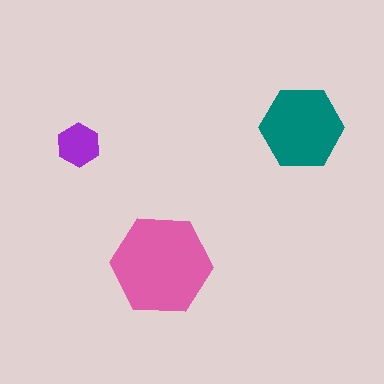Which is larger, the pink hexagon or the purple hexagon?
The pink one.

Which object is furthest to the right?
The teal hexagon is rightmost.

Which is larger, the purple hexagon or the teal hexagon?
The teal one.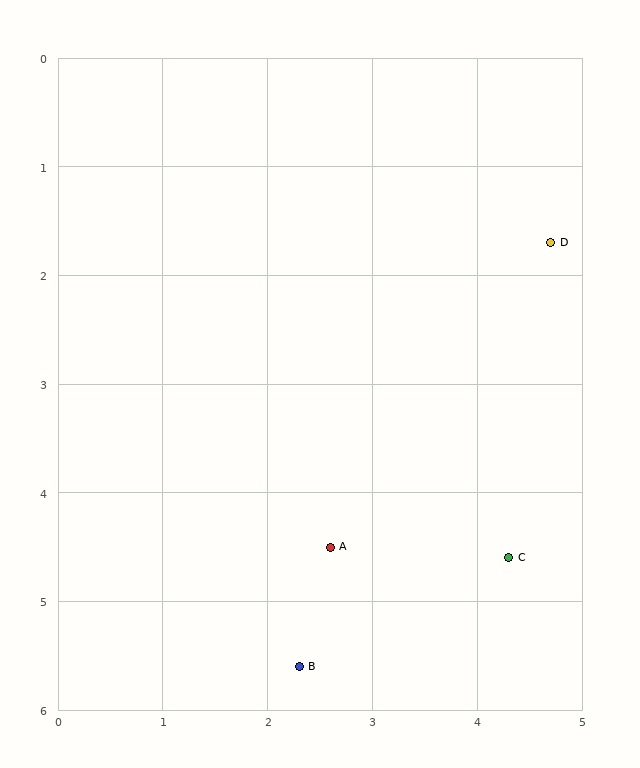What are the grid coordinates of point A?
Point A is at approximately (2.6, 4.5).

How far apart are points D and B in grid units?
Points D and B are about 4.6 grid units apart.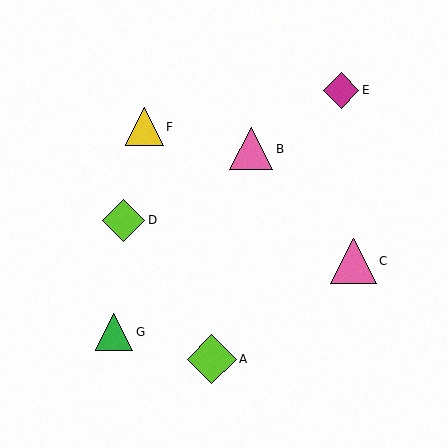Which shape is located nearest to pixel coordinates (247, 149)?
The pink triangle (labeled B) at (251, 149) is nearest to that location.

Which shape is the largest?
The lime diamond (labeled A) is the largest.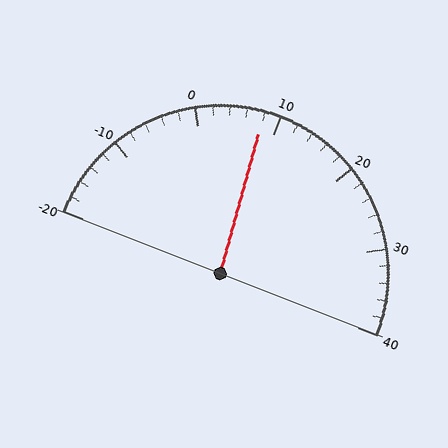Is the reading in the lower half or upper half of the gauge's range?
The reading is in the lower half of the range (-20 to 40).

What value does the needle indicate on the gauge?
The needle indicates approximately 8.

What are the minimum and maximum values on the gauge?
The gauge ranges from -20 to 40.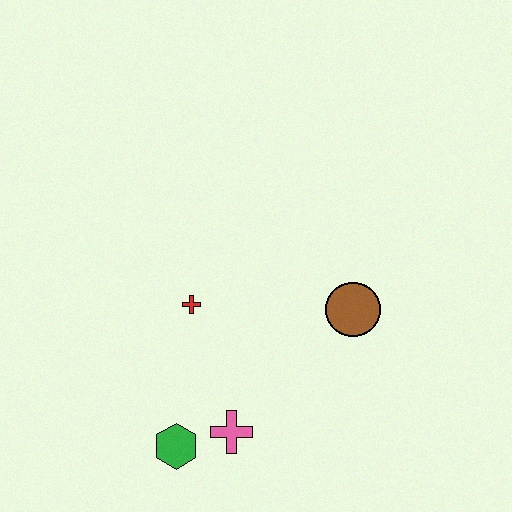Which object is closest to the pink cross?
The green hexagon is closest to the pink cross.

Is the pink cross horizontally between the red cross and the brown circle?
Yes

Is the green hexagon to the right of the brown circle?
No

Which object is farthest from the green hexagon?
The brown circle is farthest from the green hexagon.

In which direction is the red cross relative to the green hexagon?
The red cross is above the green hexagon.